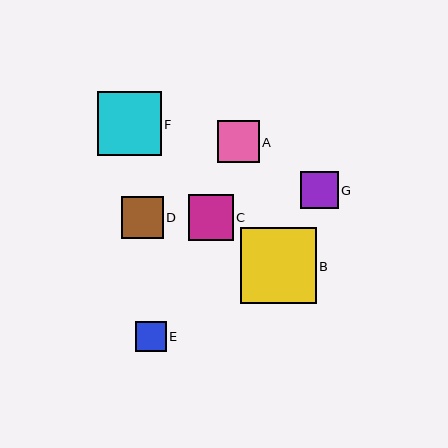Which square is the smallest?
Square E is the smallest with a size of approximately 30 pixels.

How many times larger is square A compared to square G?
Square A is approximately 1.1 times the size of square G.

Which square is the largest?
Square B is the largest with a size of approximately 75 pixels.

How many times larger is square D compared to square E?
Square D is approximately 1.4 times the size of square E.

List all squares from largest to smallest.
From largest to smallest: B, F, C, A, D, G, E.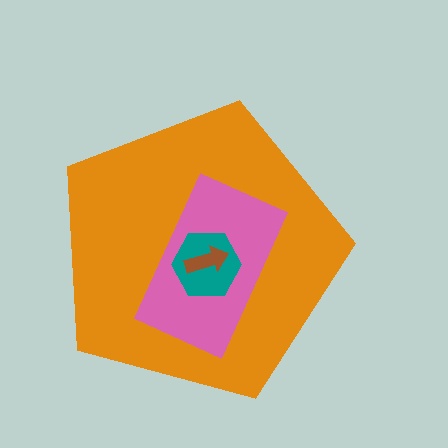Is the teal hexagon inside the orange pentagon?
Yes.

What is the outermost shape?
The orange pentagon.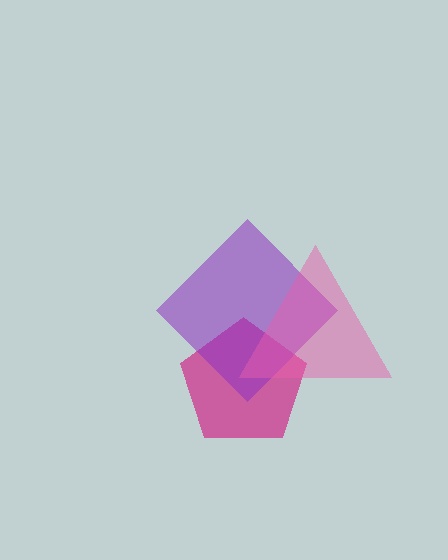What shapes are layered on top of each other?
The layered shapes are: a magenta pentagon, a purple diamond, a pink triangle.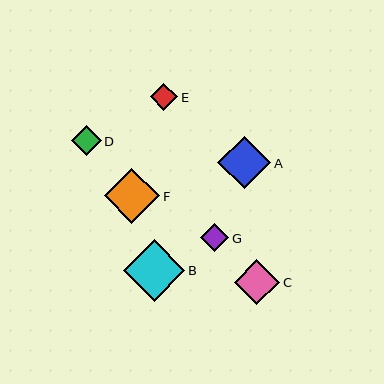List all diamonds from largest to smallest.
From largest to smallest: B, F, A, C, D, G, E.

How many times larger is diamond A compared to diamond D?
Diamond A is approximately 1.8 times the size of diamond D.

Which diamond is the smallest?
Diamond E is the smallest with a size of approximately 28 pixels.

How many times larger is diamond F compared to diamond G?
Diamond F is approximately 2.0 times the size of diamond G.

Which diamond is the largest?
Diamond B is the largest with a size of approximately 62 pixels.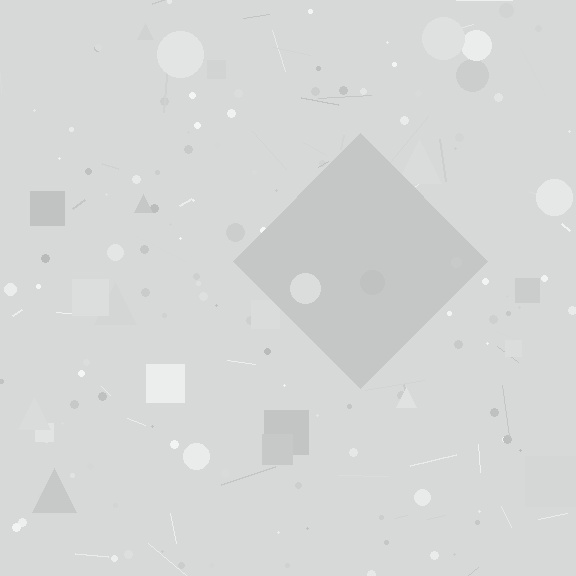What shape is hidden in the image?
A diamond is hidden in the image.